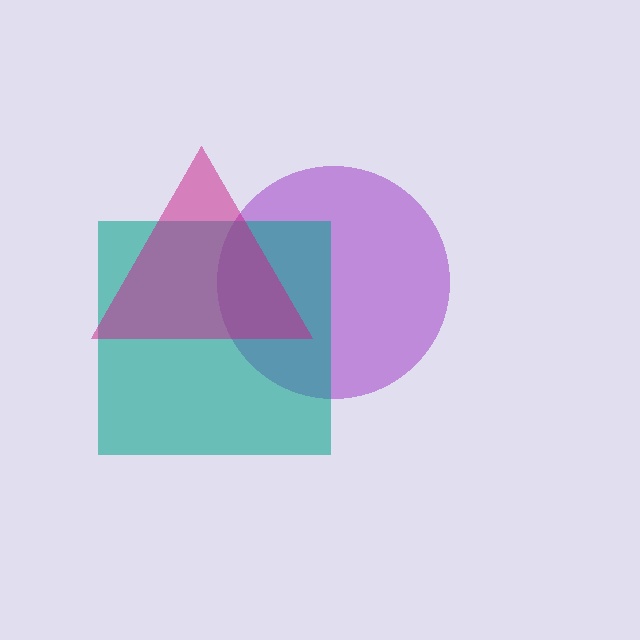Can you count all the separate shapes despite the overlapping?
Yes, there are 3 separate shapes.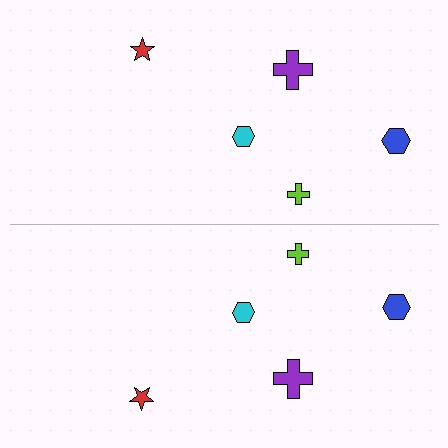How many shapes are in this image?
There are 10 shapes in this image.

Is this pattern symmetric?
Yes, this pattern has bilateral (reflection) symmetry.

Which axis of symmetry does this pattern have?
The pattern has a horizontal axis of symmetry running through the center of the image.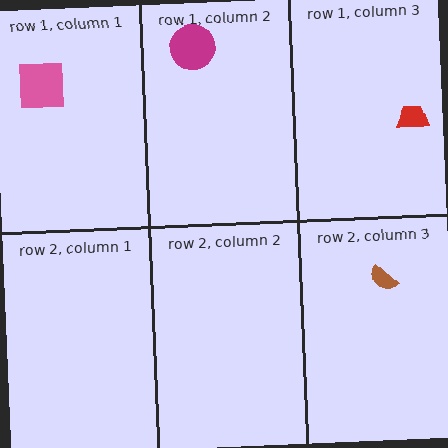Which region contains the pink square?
The row 1, column 1 region.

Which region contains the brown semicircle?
The row 2, column 3 region.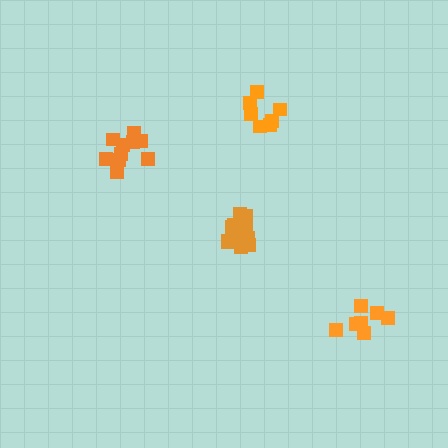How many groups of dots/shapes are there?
There are 4 groups.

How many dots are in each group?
Group 1: 7 dots, Group 2: 7 dots, Group 3: 11 dots, Group 4: 11 dots (36 total).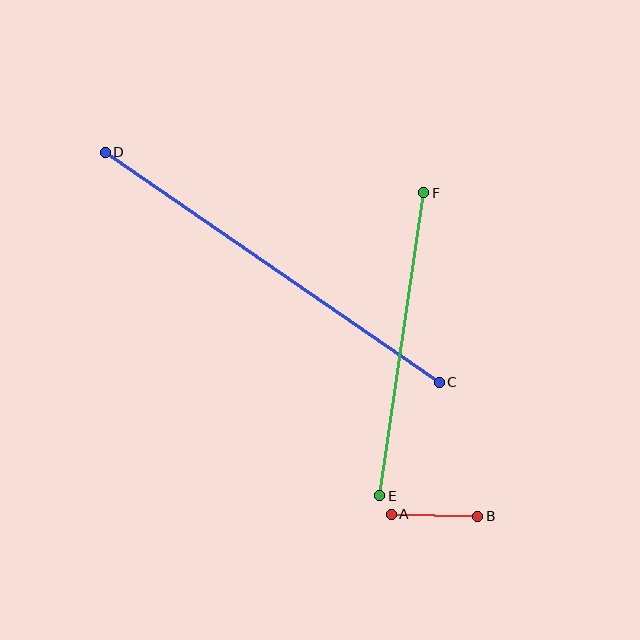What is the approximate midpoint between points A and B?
The midpoint is at approximately (435, 515) pixels.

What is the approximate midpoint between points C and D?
The midpoint is at approximately (272, 267) pixels.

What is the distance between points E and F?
The distance is approximately 306 pixels.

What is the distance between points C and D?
The distance is approximately 405 pixels.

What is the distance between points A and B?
The distance is approximately 86 pixels.